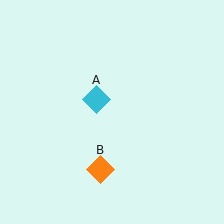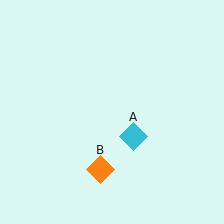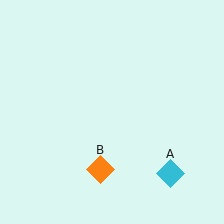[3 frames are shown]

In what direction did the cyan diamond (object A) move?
The cyan diamond (object A) moved down and to the right.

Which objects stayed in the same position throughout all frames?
Orange diamond (object B) remained stationary.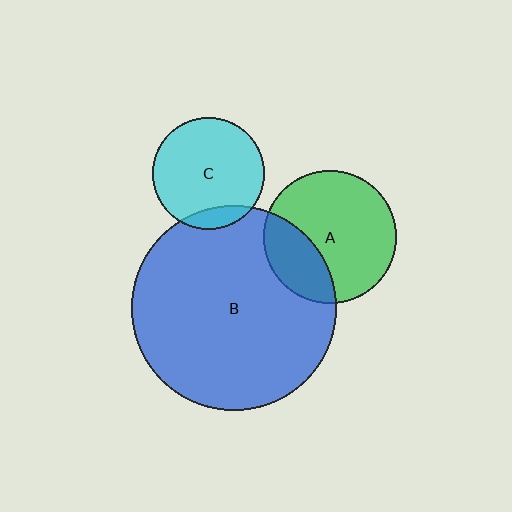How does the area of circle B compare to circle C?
Approximately 3.3 times.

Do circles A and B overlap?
Yes.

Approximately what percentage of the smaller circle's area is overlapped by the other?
Approximately 30%.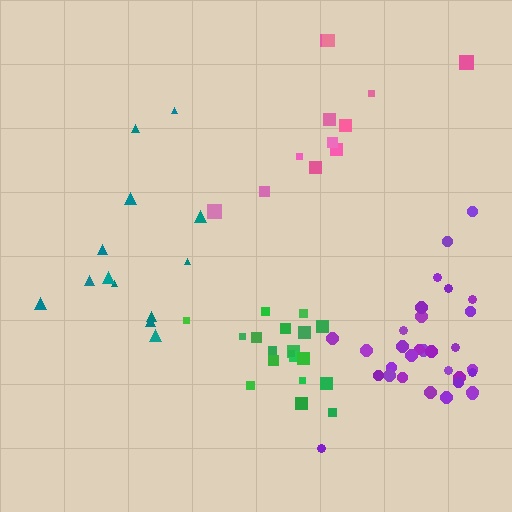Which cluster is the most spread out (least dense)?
Teal.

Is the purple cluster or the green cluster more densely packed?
Green.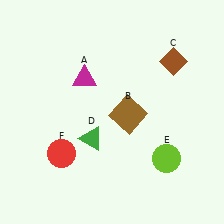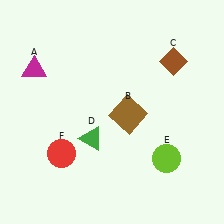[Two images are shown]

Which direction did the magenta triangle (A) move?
The magenta triangle (A) moved left.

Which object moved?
The magenta triangle (A) moved left.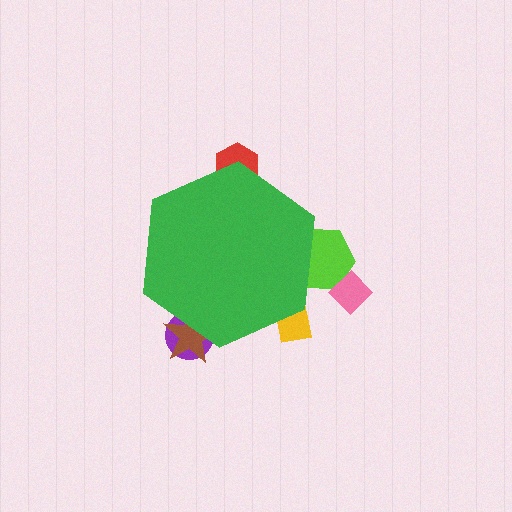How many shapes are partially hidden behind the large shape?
5 shapes are partially hidden.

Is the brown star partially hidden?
Yes, the brown star is partially hidden behind the green hexagon.